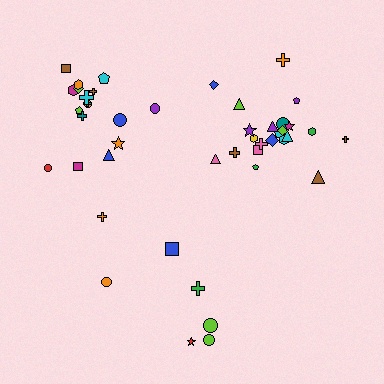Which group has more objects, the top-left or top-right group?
The top-right group.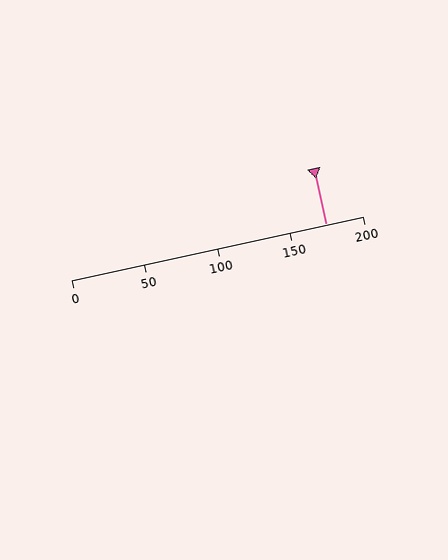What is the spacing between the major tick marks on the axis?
The major ticks are spaced 50 apart.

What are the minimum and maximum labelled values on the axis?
The axis runs from 0 to 200.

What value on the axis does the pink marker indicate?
The marker indicates approximately 175.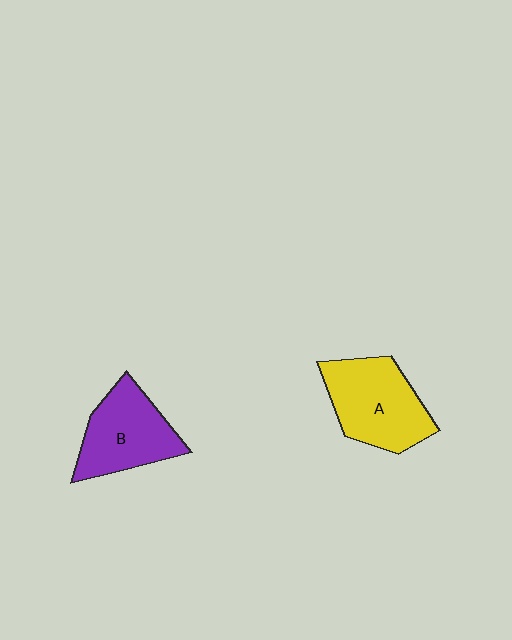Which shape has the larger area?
Shape A (yellow).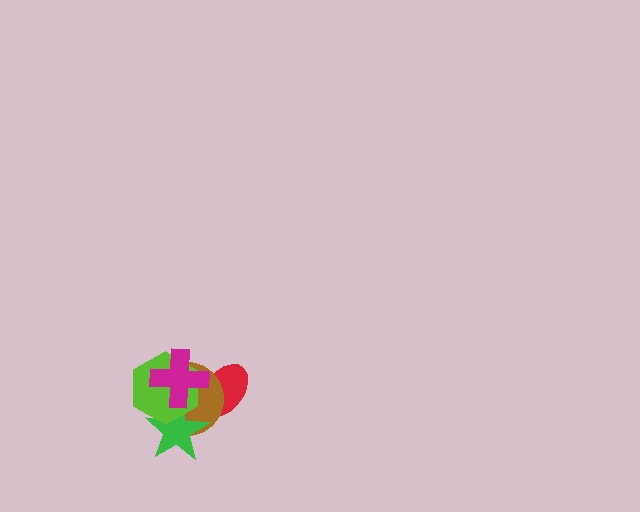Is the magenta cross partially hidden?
No, no other shape covers it.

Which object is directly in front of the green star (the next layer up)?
The lime hexagon is directly in front of the green star.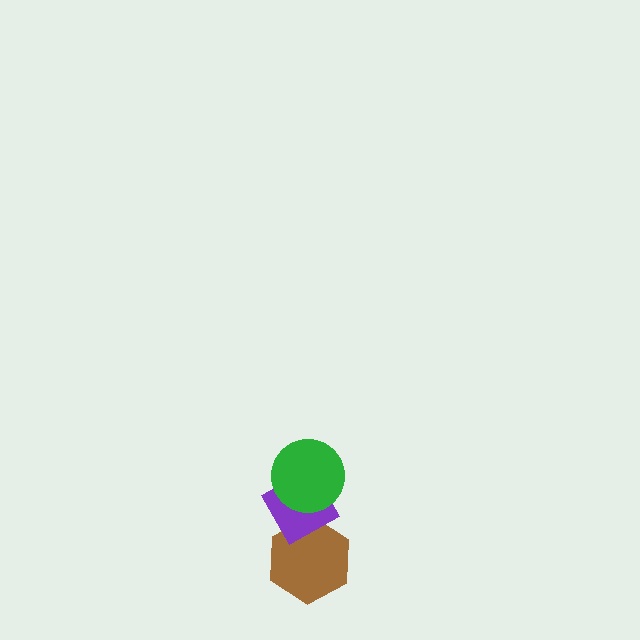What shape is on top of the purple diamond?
The green circle is on top of the purple diamond.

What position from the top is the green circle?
The green circle is 1st from the top.